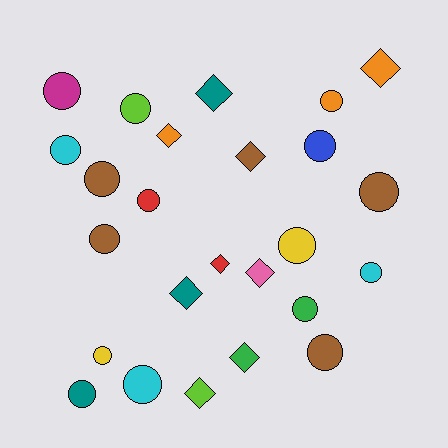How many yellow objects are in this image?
There are 2 yellow objects.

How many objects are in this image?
There are 25 objects.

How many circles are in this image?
There are 16 circles.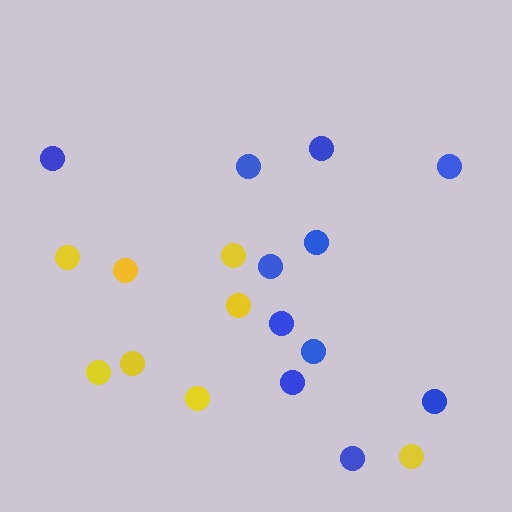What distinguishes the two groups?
There are 2 groups: one group of blue circles (11) and one group of yellow circles (8).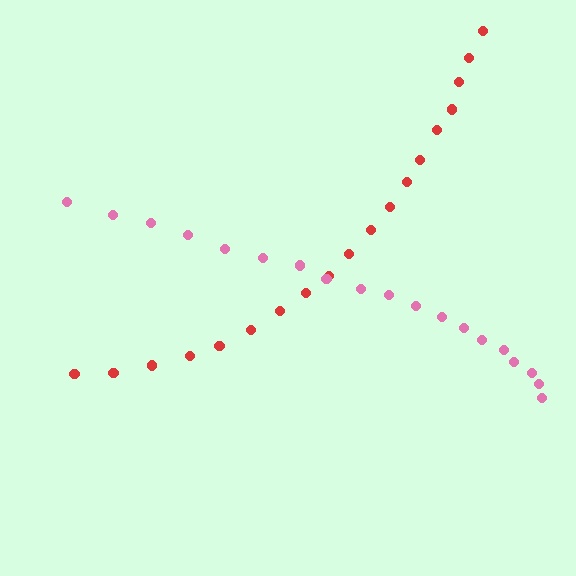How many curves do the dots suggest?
There are 2 distinct paths.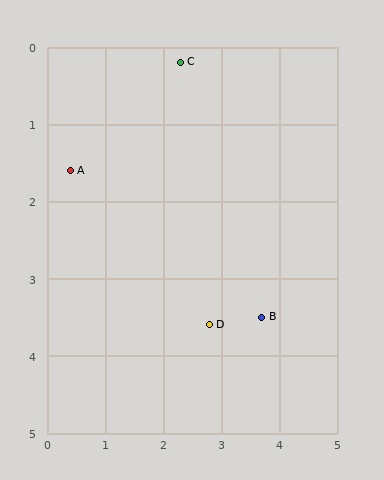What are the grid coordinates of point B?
Point B is at approximately (3.7, 3.5).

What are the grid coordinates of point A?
Point A is at approximately (0.4, 1.6).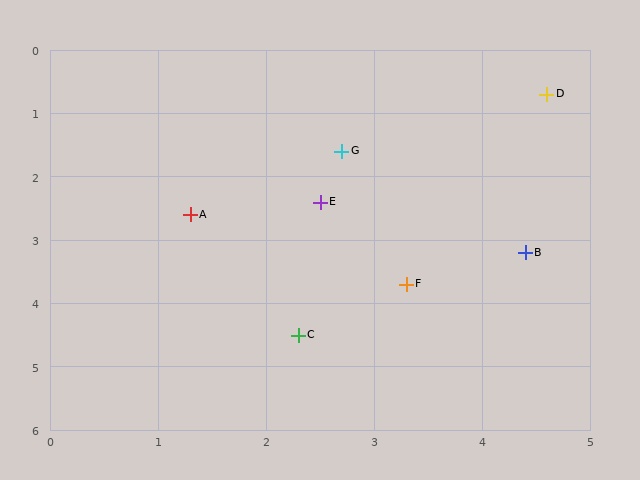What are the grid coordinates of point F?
Point F is at approximately (3.3, 3.7).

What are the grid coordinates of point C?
Point C is at approximately (2.3, 4.5).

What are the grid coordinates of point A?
Point A is at approximately (1.3, 2.6).